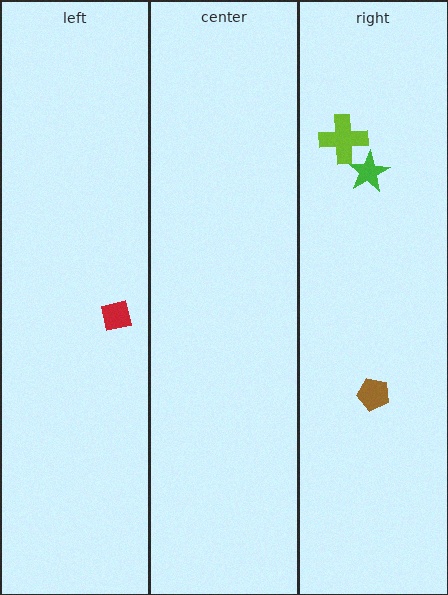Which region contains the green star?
The right region.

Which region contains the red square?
The left region.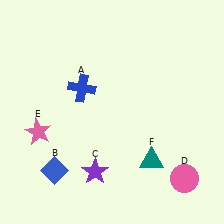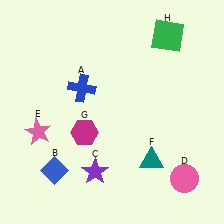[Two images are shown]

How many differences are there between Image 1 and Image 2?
There are 2 differences between the two images.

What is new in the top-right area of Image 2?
A green square (H) was added in the top-right area of Image 2.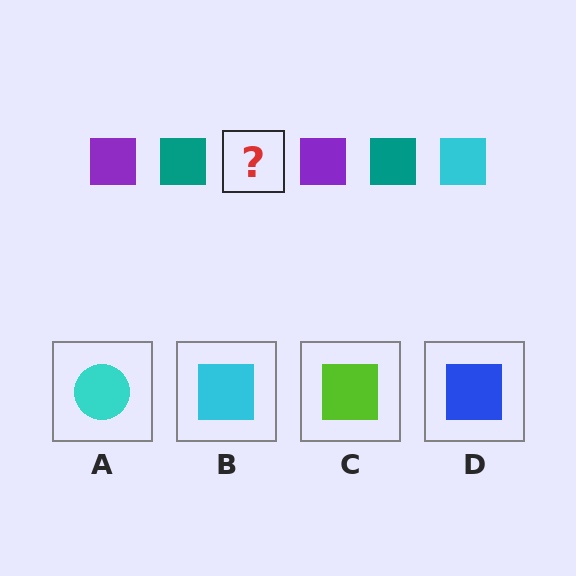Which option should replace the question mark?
Option B.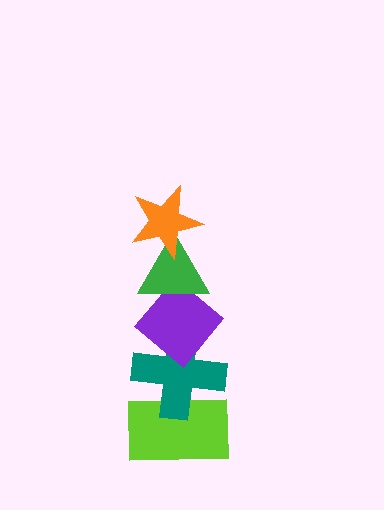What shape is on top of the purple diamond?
The green triangle is on top of the purple diamond.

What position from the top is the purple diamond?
The purple diamond is 3rd from the top.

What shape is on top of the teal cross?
The purple diamond is on top of the teal cross.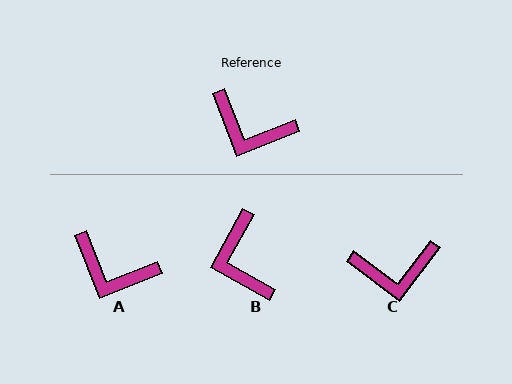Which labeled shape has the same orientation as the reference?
A.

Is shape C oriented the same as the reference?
No, it is off by about 32 degrees.